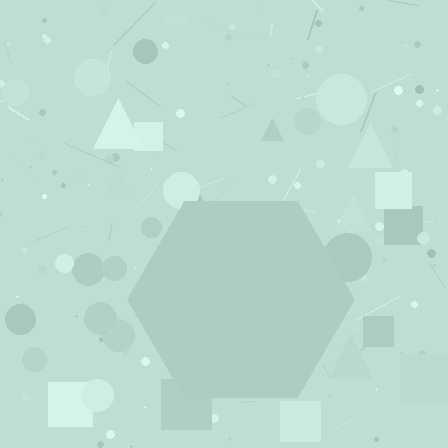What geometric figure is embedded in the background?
A hexagon is embedded in the background.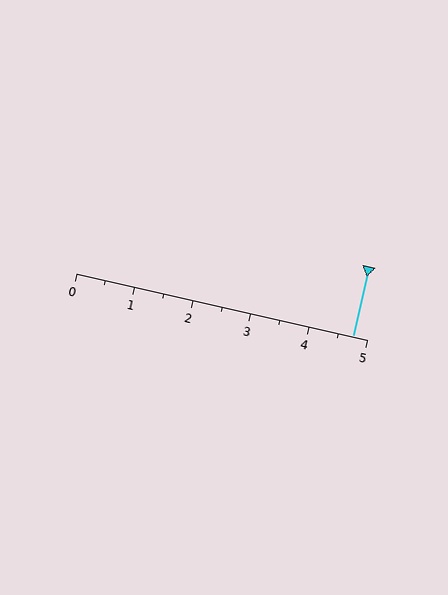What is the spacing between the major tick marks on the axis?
The major ticks are spaced 1 apart.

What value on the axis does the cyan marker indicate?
The marker indicates approximately 4.8.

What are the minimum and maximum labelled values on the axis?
The axis runs from 0 to 5.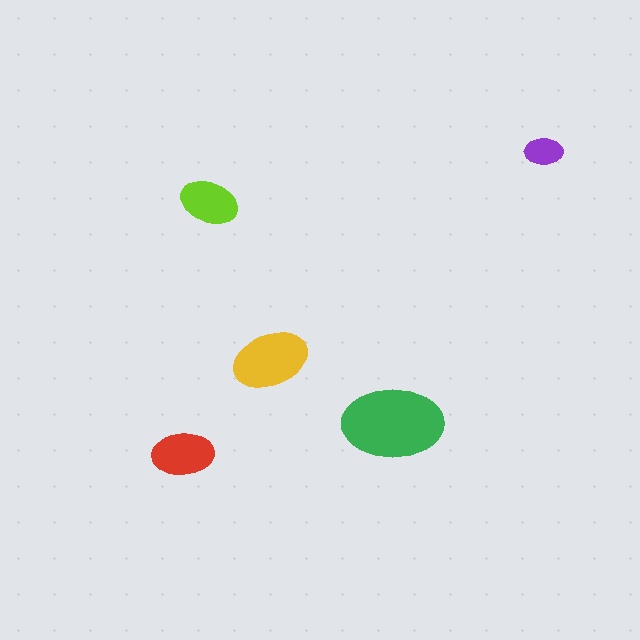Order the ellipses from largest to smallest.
the green one, the yellow one, the red one, the lime one, the purple one.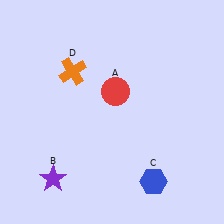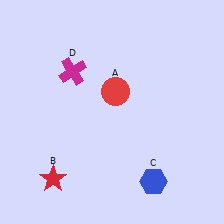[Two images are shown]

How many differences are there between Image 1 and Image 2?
There are 2 differences between the two images.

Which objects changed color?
B changed from purple to red. D changed from orange to magenta.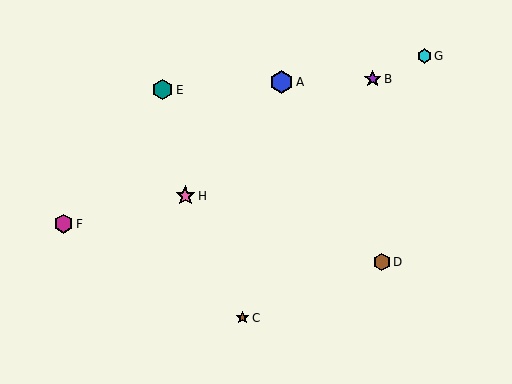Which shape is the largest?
The blue hexagon (labeled A) is the largest.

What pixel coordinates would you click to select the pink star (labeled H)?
Click at (185, 196) to select the pink star H.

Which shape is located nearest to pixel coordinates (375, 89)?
The purple star (labeled B) at (373, 79) is nearest to that location.